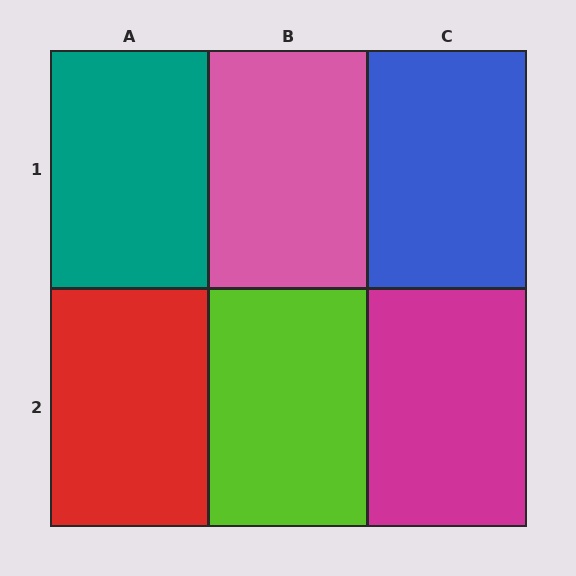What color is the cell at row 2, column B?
Lime.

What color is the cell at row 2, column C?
Magenta.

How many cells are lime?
1 cell is lime.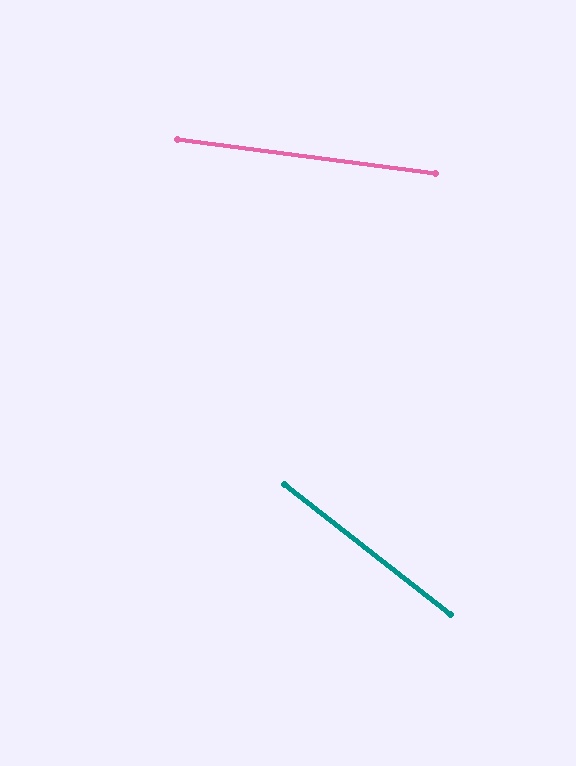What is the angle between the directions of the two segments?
Approximately 31 degrees.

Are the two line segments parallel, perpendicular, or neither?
Neither parallel nor perpendicular — they differ by about 31°.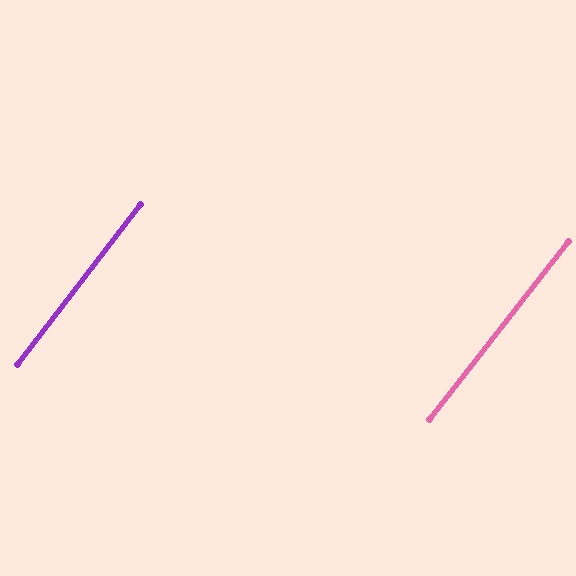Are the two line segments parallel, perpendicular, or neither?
Parallel — their directions differ by only 0.8°.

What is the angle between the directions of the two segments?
Approximately 1 degree.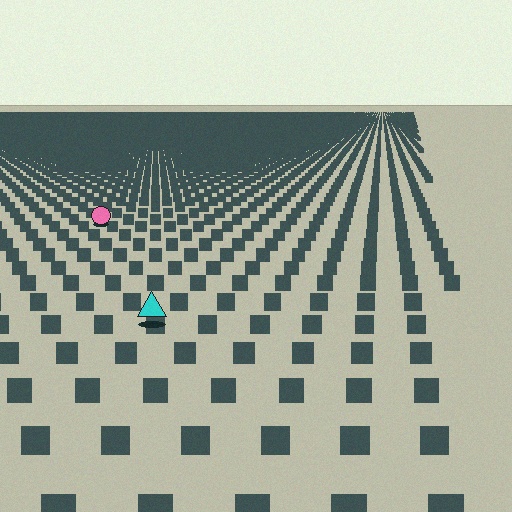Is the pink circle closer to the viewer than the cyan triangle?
No. The cyan triangle is closer — you can tell from the texture gradient: the ground texture is coarser near it.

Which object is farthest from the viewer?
The pink circle is farthest from the viewer. It appears smaller and the ground texture around it is denser.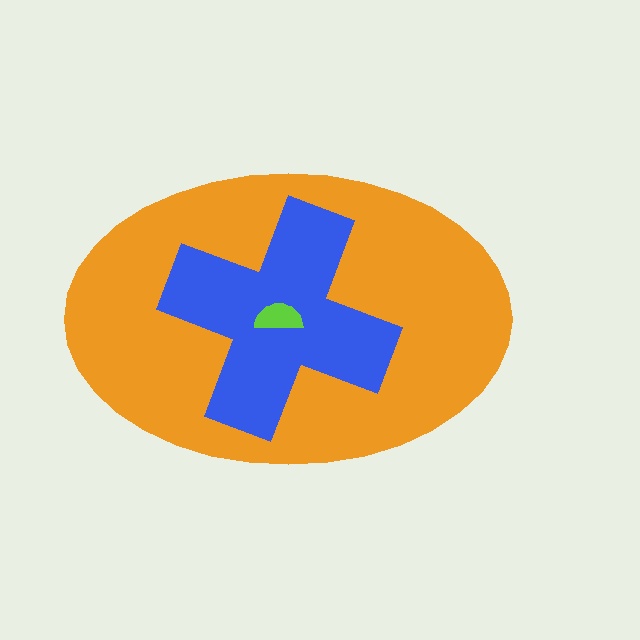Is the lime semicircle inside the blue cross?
Yes.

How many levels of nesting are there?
3.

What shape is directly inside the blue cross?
The lime semicircle.